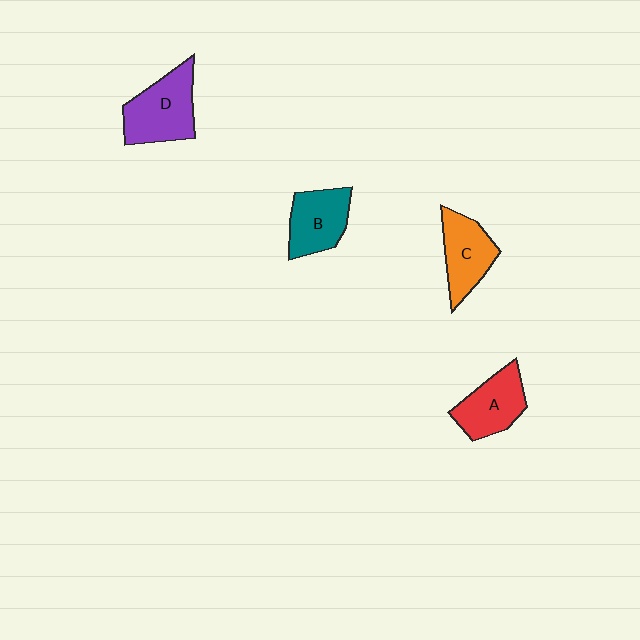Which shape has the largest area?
Shape D (purple).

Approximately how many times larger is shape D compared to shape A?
Approximately 1.2 times.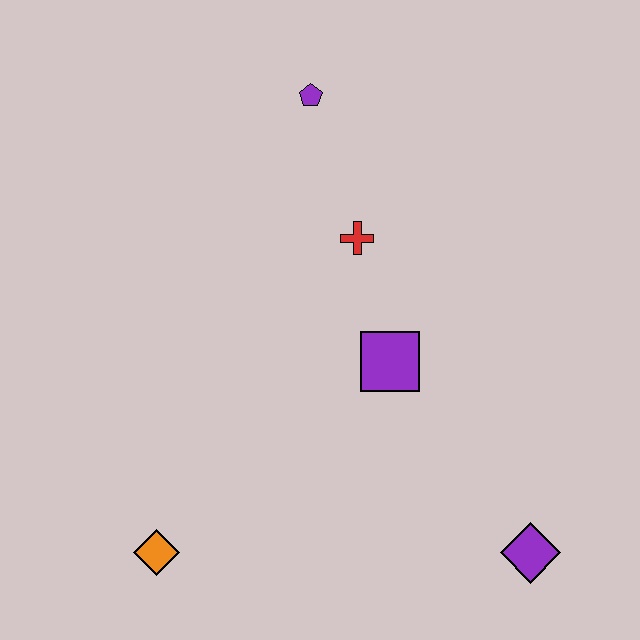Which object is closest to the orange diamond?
The purple square is closest to the orange diamond.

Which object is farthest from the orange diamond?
The purple pentagon is farthest from the orange diamond.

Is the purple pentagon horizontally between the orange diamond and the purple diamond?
Yes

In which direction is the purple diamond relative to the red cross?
The purple diamond is below the red cross.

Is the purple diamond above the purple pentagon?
No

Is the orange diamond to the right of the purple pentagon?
No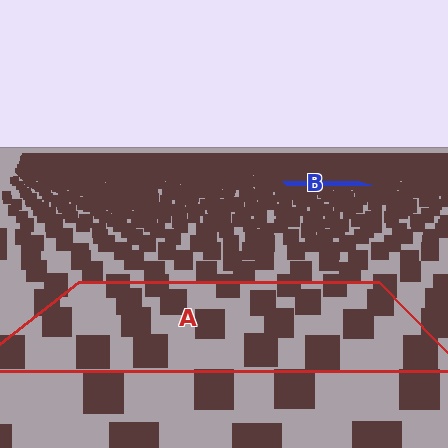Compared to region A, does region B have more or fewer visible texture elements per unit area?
Region B has more texture elements per unit area — they are packed more densely because it is farther away.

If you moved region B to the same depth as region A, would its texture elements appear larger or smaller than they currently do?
They would appear larger. At a closer depth, the same texture elements are projected at a bigger on-screen size.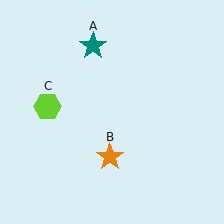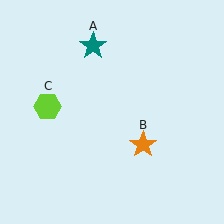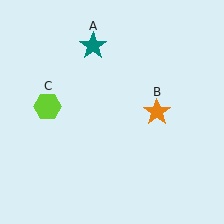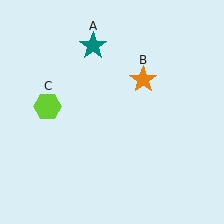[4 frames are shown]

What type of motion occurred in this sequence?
The orange star (object B) rotated counterclockwise around the center of the scene.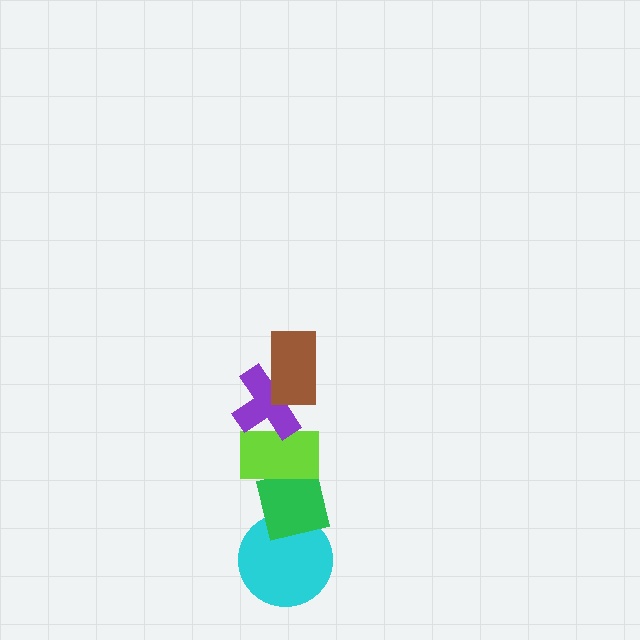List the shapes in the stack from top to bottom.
From top to bottom: the brown rectangle, the purple cross, the lime rectangle, the green square, the cyan circle.